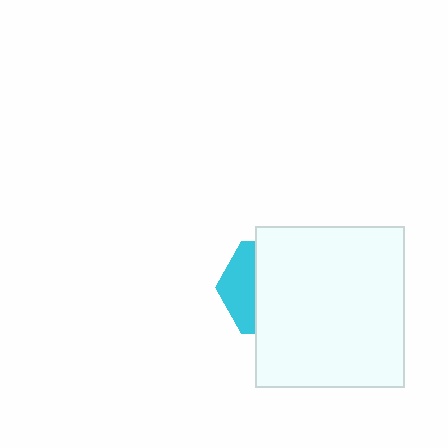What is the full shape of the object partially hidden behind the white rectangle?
The partially hidden object is a cyan hexagon.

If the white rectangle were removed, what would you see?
You would see the complete cyan hexagon.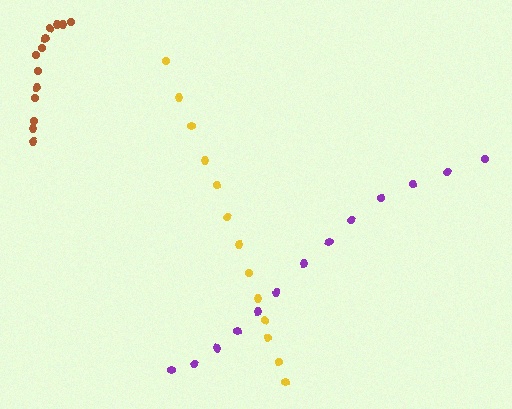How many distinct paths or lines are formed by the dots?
There are 3 distinct paths.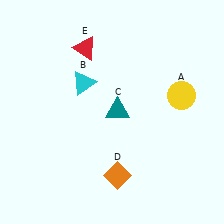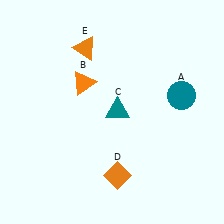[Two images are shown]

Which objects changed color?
A changed from yellow to teal. B changed from cyan to orange. E changed from red to orange.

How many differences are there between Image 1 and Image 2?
There are 3 differences between the two images.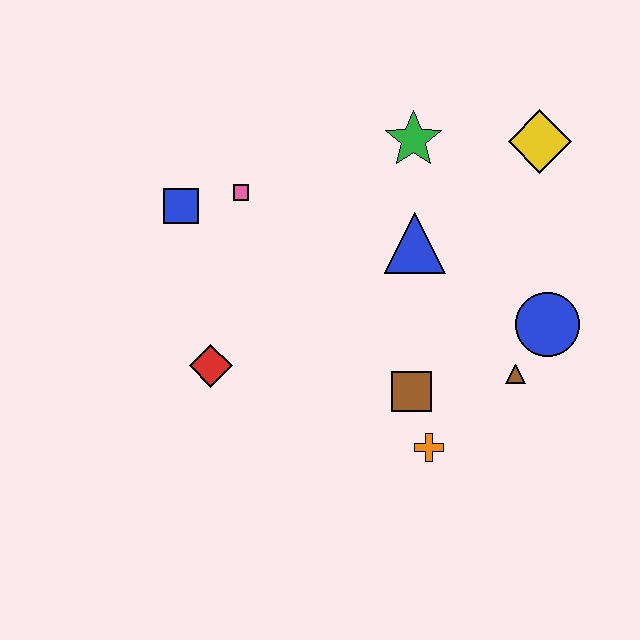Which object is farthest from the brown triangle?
The blue square is farthest from the brown triangle.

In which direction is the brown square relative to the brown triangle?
The brown square is to the left of the brown triangle.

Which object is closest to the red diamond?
The blue square is closest to the red diamond.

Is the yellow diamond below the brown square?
No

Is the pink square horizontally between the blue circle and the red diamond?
Yes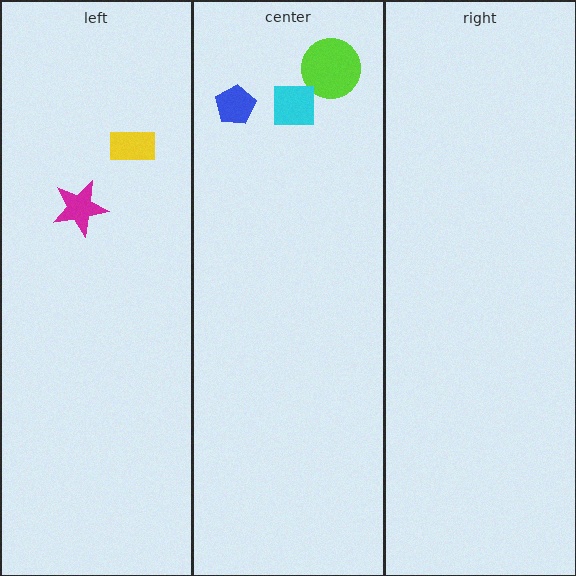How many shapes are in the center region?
3.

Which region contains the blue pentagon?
The center region.